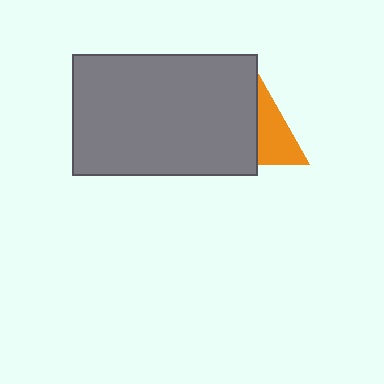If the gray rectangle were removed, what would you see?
You would see the complete orange triangle.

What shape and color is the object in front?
The object in front is a gray rectangle.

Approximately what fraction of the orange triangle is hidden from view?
Roughly 49% of the orange triangle is hidden behind the gray rectangle.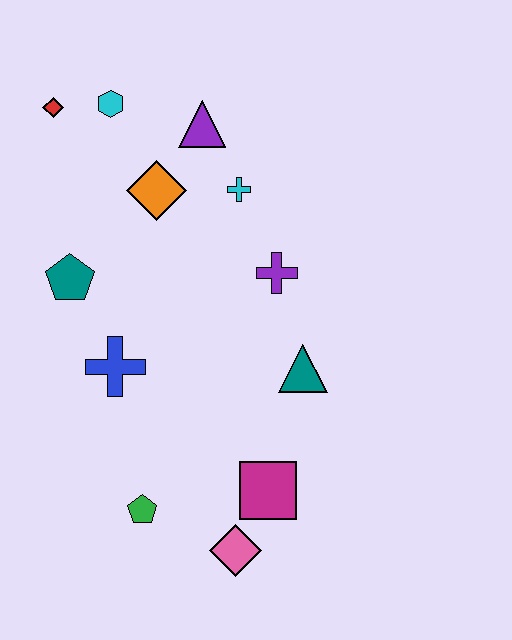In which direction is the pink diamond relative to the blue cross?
The pink diamond is below the blue cross.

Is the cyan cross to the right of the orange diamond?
Yes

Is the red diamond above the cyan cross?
Yes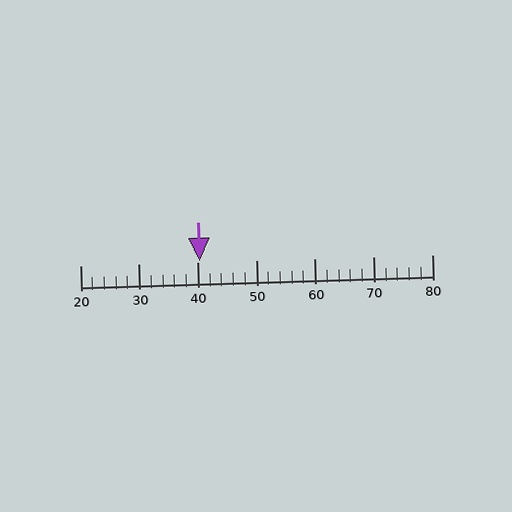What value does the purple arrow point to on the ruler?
The purple arrow points to approximately 40.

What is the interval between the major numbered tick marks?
The major tick marks are spaced 10 units apart.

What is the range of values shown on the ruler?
The ruler shows values from 20 to 80.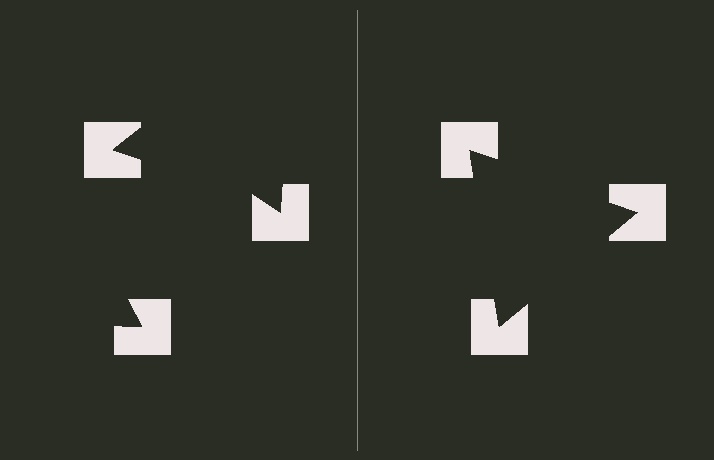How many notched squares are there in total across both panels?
6 — 3 on each side.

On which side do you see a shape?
An illusory triangle appears on the right side. On the left side the wedge cuts are rotated, so no coherent shape forms.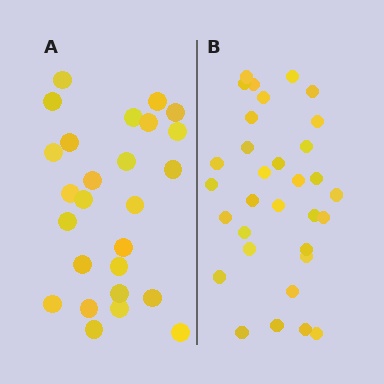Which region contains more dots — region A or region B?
Region B (the right region) has more dots.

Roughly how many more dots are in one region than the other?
Region B has about 6 more dots than region A.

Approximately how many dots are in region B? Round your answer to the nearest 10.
About 30 dots. (The exact count is 32, which rounds to 30.)